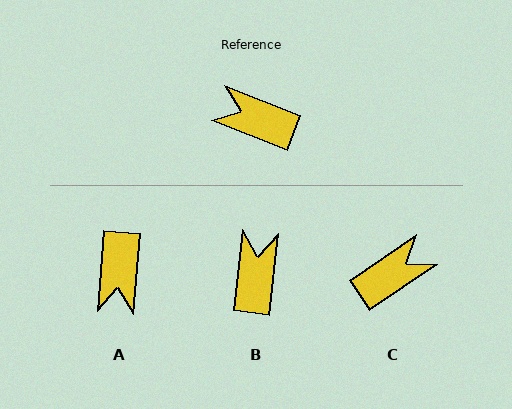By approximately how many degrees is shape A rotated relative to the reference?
Approximately 107 degrees counter-clockwise.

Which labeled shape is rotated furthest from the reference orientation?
C, about 125 degrees away.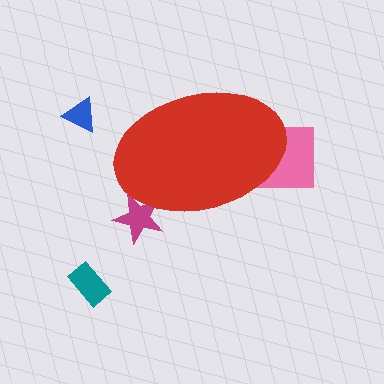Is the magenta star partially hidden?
Yes, the magenta star is partially hidden behind the red ellipse.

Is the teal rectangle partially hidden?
No, the teal rectangle is fully visible.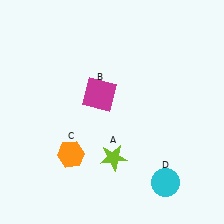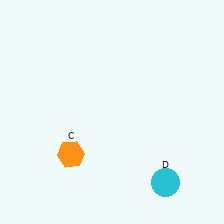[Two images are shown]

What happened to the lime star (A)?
The lime star (A) was removed in Image 2. It was in the bottom-right area of Image 1.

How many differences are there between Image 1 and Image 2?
There are 2 differences between the two images.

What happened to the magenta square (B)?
The magenta square (B) was removed in Image 2. It was in the top-left area of Image 1.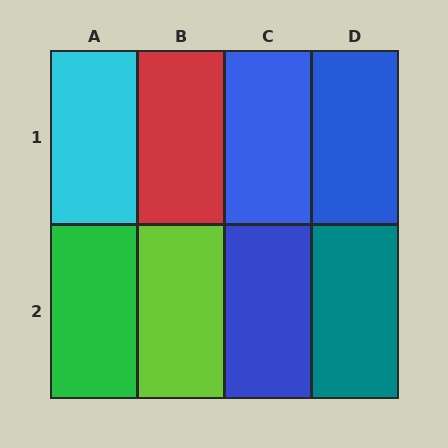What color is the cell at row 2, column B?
Lime.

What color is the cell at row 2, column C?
Blue.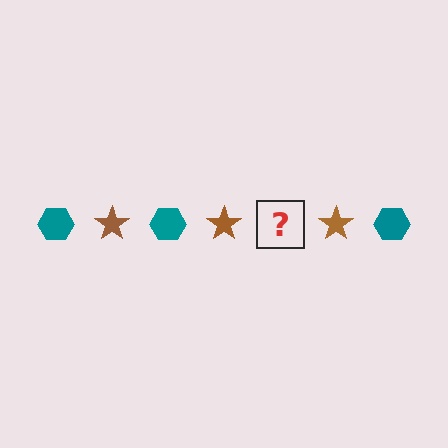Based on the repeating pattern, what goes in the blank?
The blank should be a teal hexagon.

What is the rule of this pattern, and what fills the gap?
The rule is that the pattern alternates between teal hexagon and brown star. The gap should be filled with a teal hexagon.